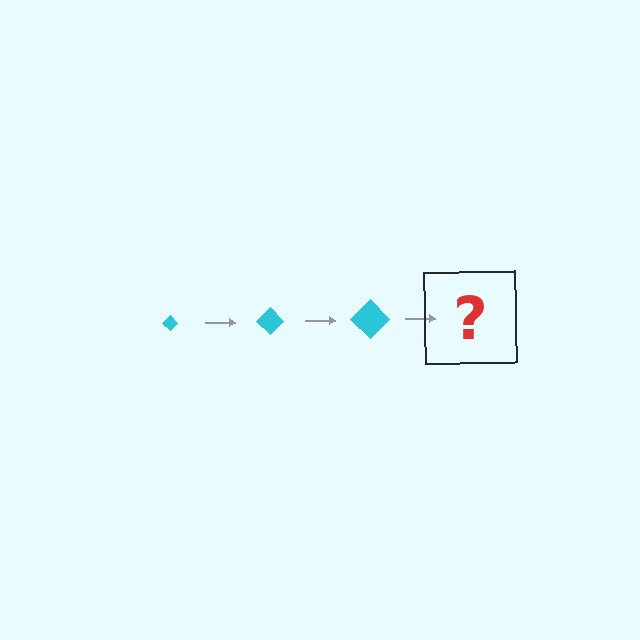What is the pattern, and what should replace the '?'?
The pattern is that the diamond gets progressively larger each step. The '?' should be a cyan diamond, larger than the previous one.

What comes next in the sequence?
The next element should be a cyan diamond, larger than the previous one.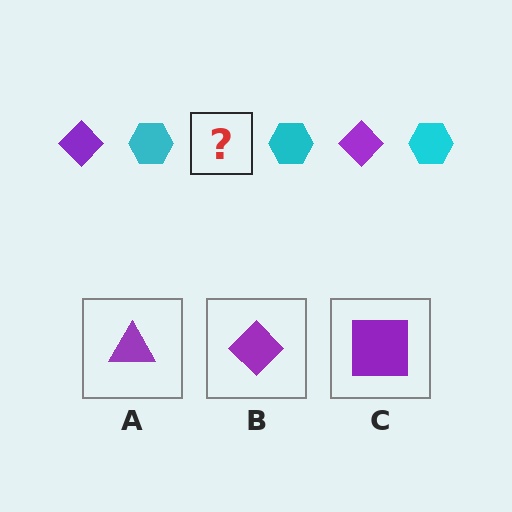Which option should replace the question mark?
Option B.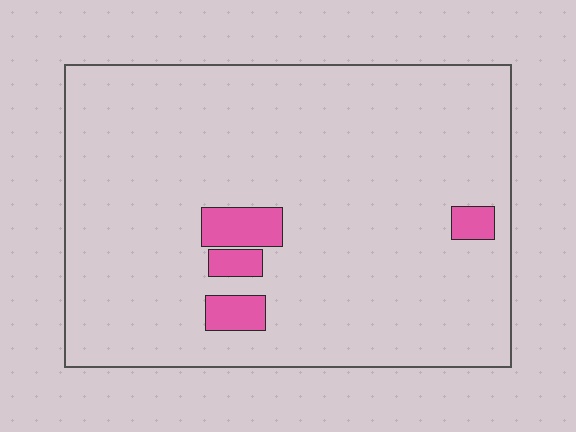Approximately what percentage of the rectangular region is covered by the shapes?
Approximately 5%.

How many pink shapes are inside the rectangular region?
4.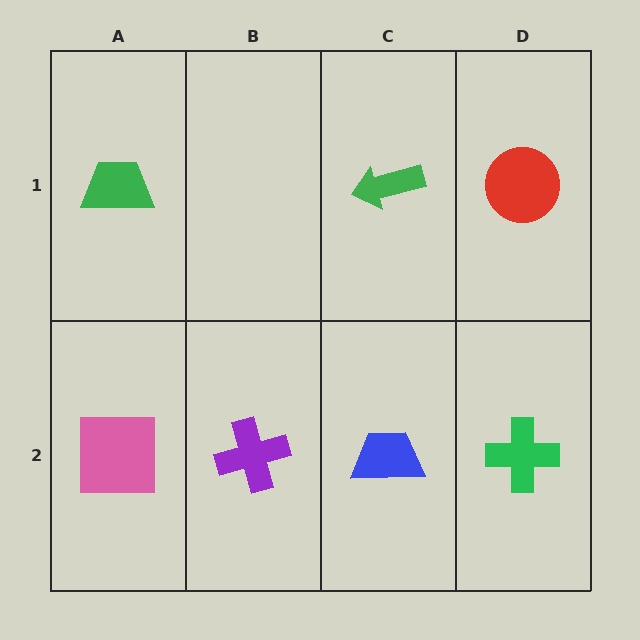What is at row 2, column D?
A green cross.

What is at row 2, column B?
A purple cross.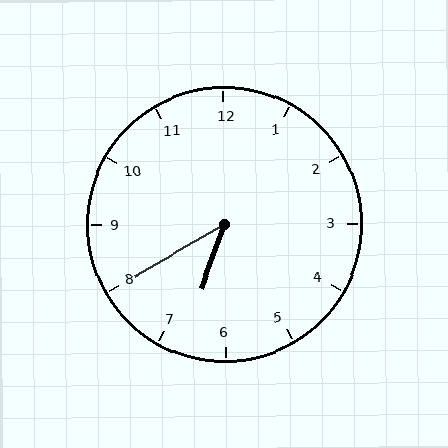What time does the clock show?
6:40.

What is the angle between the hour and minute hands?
Approximately 40 degrees.